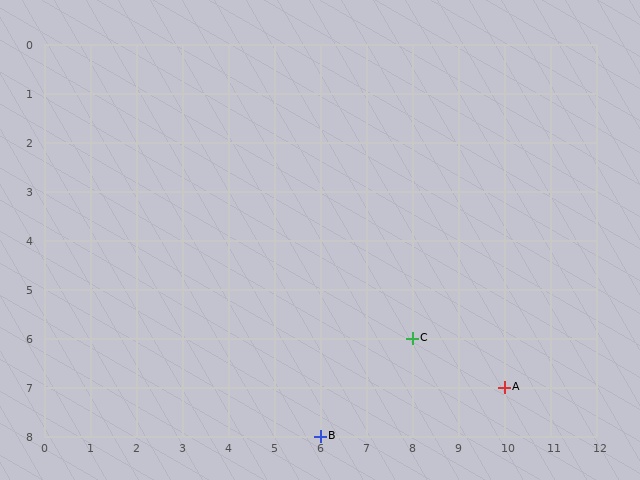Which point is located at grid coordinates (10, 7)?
Point A is at (10, 7).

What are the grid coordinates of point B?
Point B is at grid coordinates (6, 8).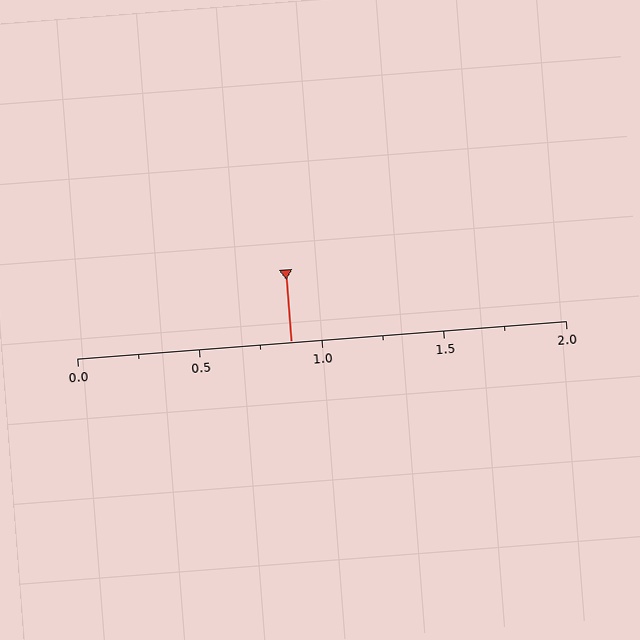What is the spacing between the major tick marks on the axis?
The major ticks are spaced 0.5 apart.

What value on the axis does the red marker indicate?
The marker indicates approximately 0.88.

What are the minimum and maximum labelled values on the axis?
The axis runs from 0.0 to 2.0.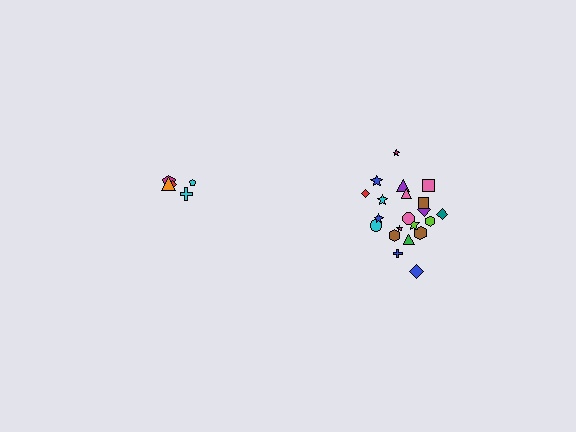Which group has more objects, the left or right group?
The right group.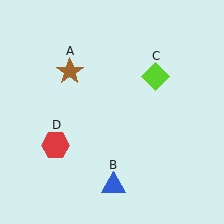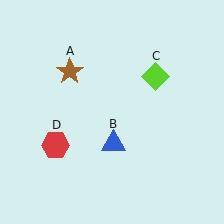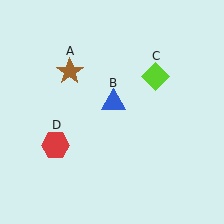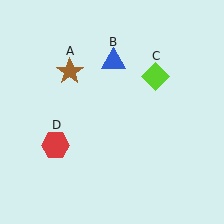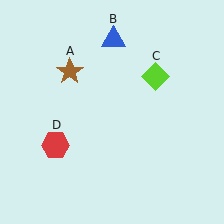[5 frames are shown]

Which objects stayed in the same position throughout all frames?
Brown star (object A) and lime diamond (object C) and red hexagon (object D) remained stationary.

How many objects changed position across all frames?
1 object changed position: blue triangle (object B).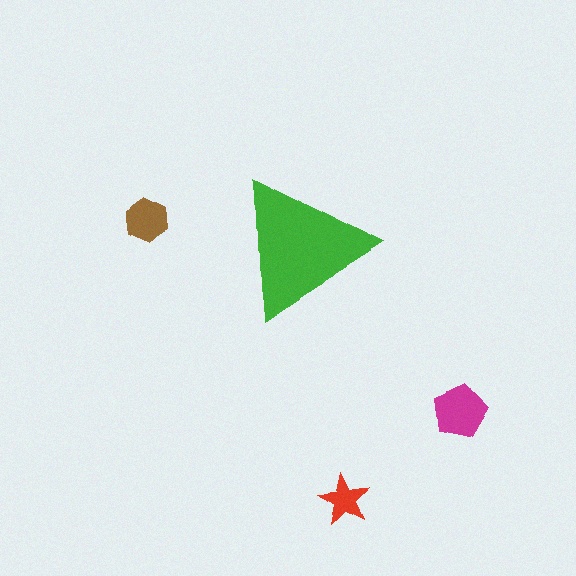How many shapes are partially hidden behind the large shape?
0 shapes are partially hidden.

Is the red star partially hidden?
No, the red star is fully visible.